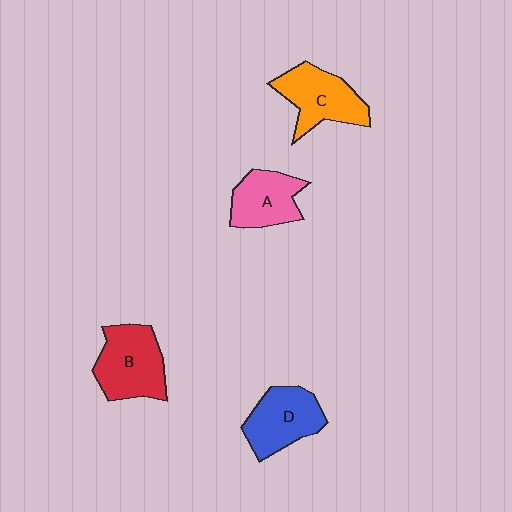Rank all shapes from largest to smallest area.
From largest to smallest: B (red), C (orange), D (blue), A (pink).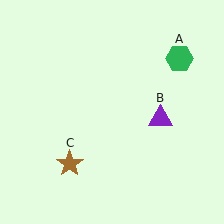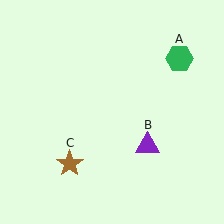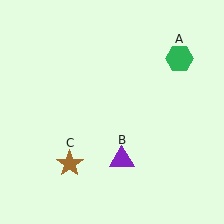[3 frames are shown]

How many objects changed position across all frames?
1 object changed position: purple triangle (object B).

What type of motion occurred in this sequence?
The purple triangle (object B) rotated clockwise around the center of the scene.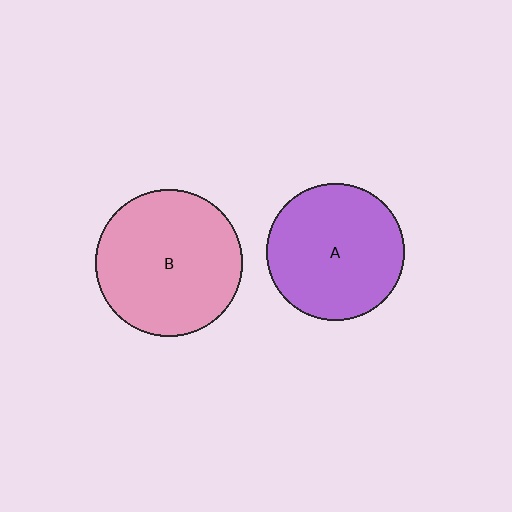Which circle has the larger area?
Circle B (pink).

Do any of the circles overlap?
No, none of the circles overlap.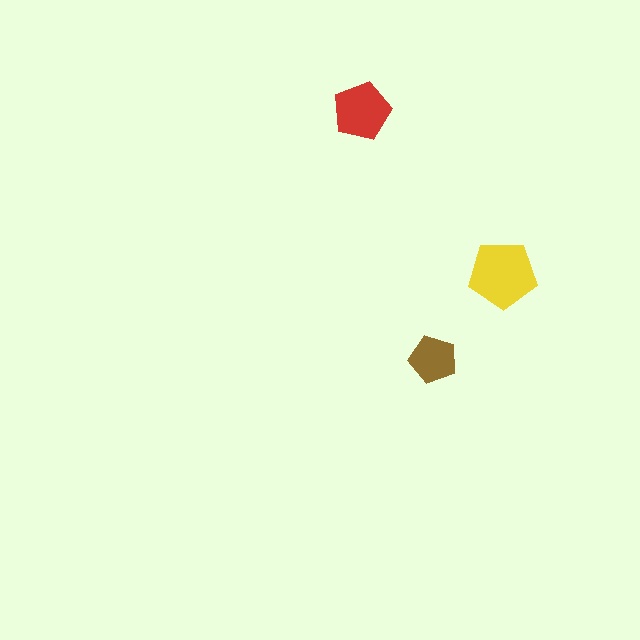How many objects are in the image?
There are 3 objects in the image.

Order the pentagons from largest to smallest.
the yellow one, the red one, the brown one.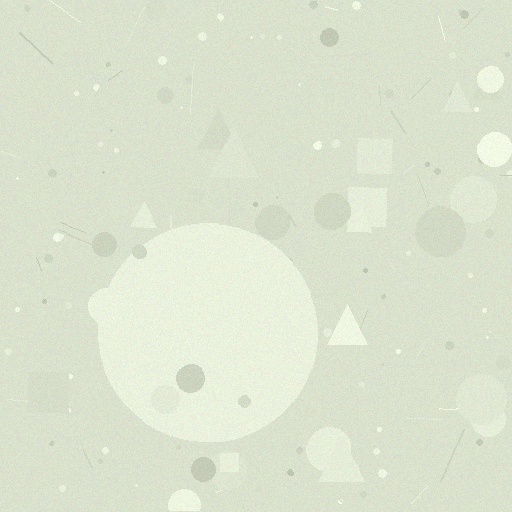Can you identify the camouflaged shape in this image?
The camouflaged shape is a circle.